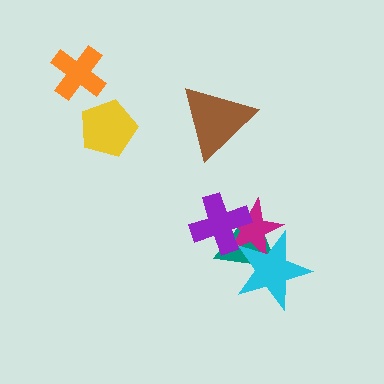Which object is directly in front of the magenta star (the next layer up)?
The cyan star is directly in front of the magenta star.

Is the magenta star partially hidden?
Yes, it is partially covered by another shape.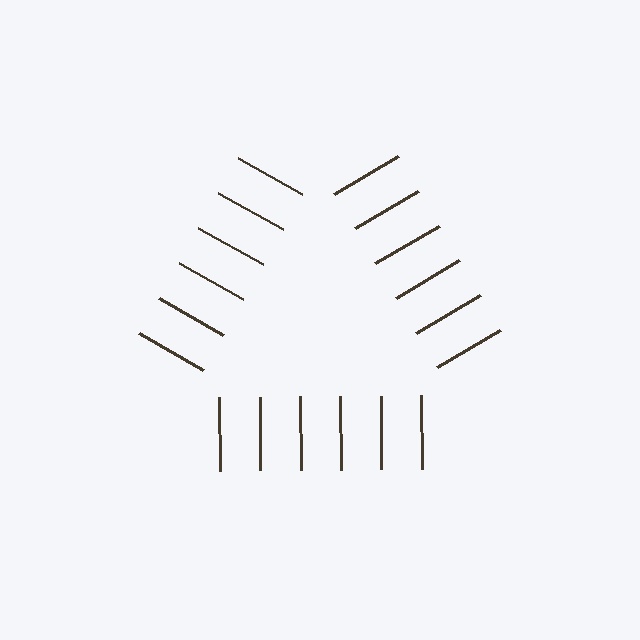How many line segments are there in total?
18 — 6 along each of the 3 edges.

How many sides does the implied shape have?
3 sides — the line-ends trace a triangle.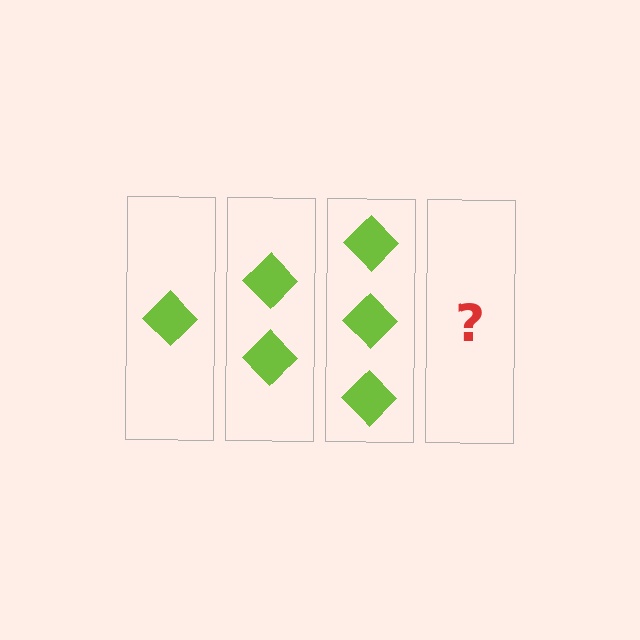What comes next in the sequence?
The next element should be 4 diamonds.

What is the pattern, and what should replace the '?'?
The pattern is that each step adds one more diamond. The '?' should be 4 diamonds.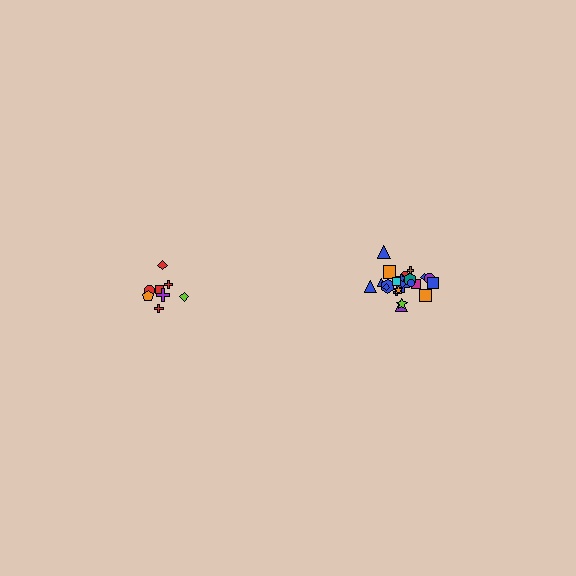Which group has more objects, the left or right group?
The right group.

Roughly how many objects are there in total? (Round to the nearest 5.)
Roughly 35 objects in total.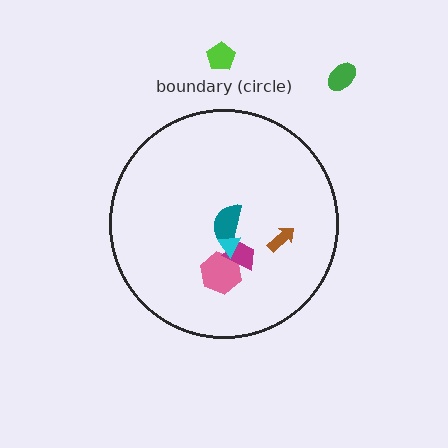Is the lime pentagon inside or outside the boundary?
Outside.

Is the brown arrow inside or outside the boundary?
Inside.